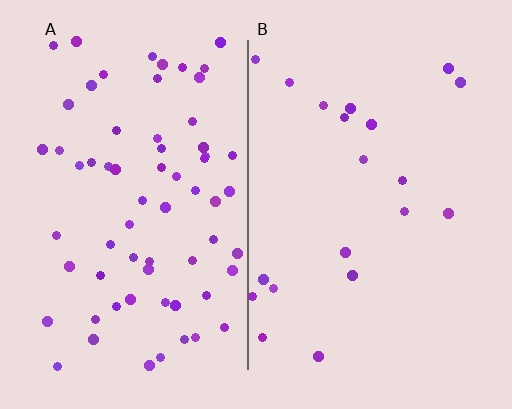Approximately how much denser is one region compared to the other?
Approximately 3.4× — region A over region B.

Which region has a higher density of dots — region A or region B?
A (the left).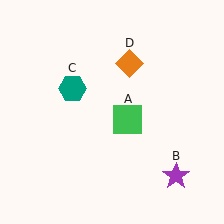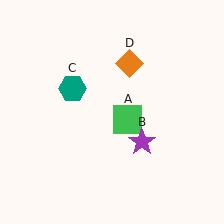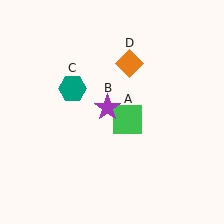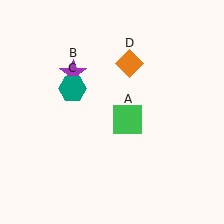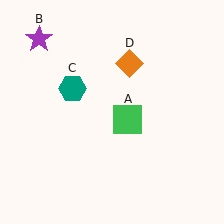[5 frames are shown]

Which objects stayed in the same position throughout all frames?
Green square (object A) and teal hexagon (object C) and orange diamond (object D) remained stationary.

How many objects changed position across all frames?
1 object changed position: purple star (object B).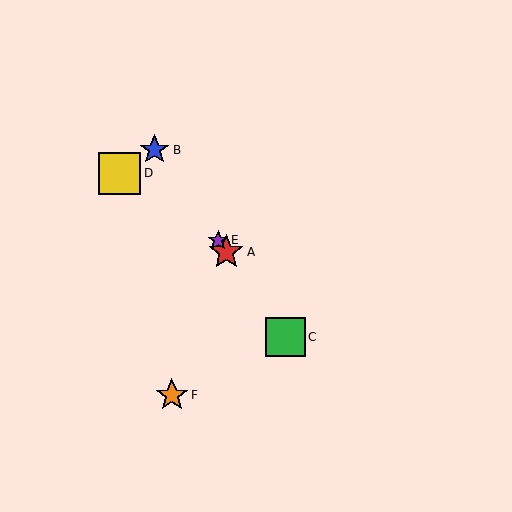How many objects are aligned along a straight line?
4 objects (A, B, C, E) are aligned along a straight line.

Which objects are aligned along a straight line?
Objects A, B, C, E are aligned along a straight line.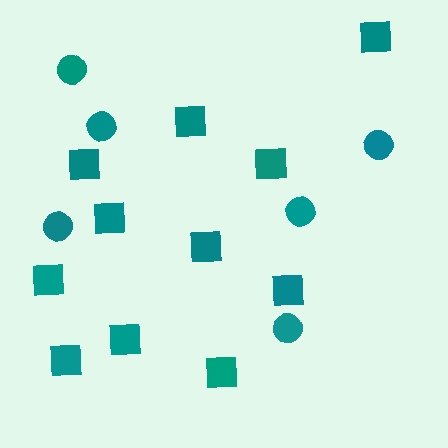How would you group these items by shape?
There are 2 groups: one group of squares (11) and one group of circles (6).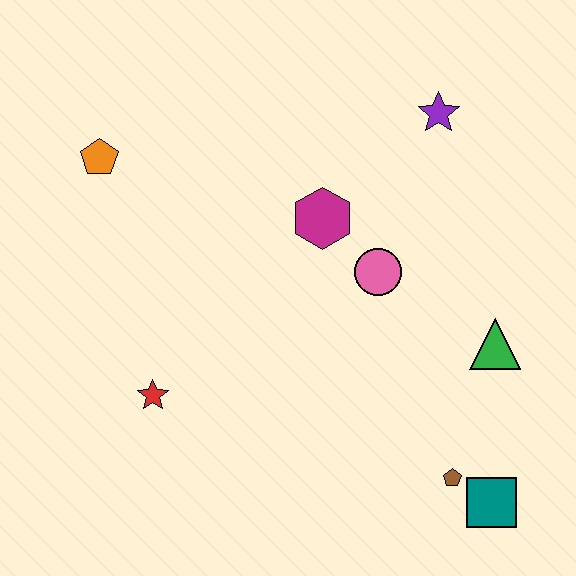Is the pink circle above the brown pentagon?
Yes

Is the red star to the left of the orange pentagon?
No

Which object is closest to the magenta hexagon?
The pink circle is closest to the magenta hexagon.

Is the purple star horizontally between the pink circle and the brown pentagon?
Yes